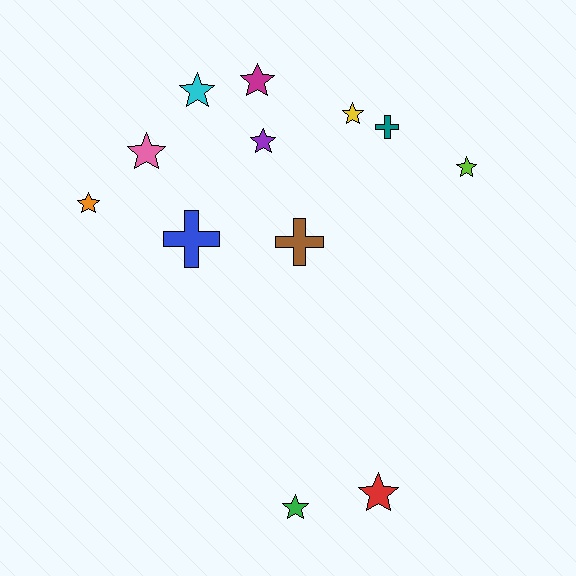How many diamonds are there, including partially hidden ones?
There are no diamonds.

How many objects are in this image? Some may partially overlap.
There are 12 objects.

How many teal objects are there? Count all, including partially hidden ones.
There is 1 teal object.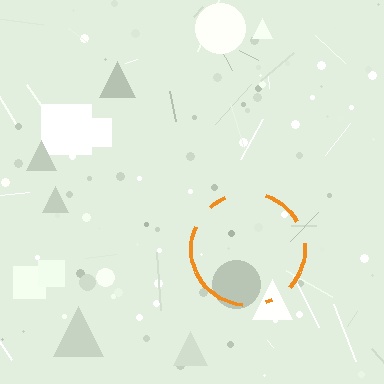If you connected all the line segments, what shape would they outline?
They would outline a circle.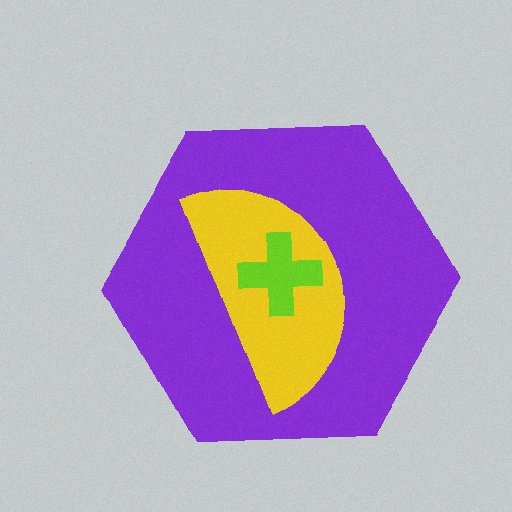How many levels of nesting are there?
3.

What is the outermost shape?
The purple hexagon.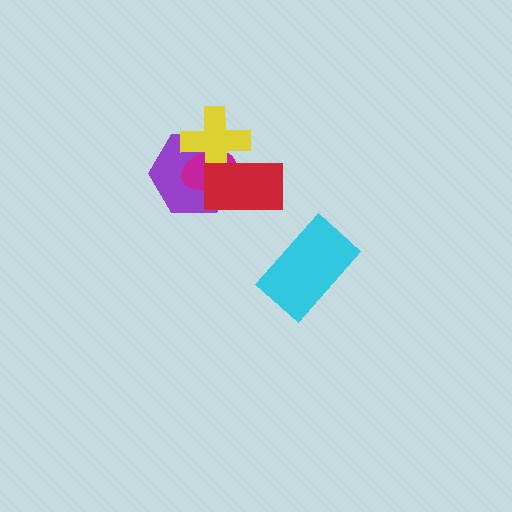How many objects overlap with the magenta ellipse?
3 objects overlap with the magenta ellipse.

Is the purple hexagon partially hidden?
Yes, it is partially covered by another shape.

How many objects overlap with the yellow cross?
3 objects overlap with the yellow cross.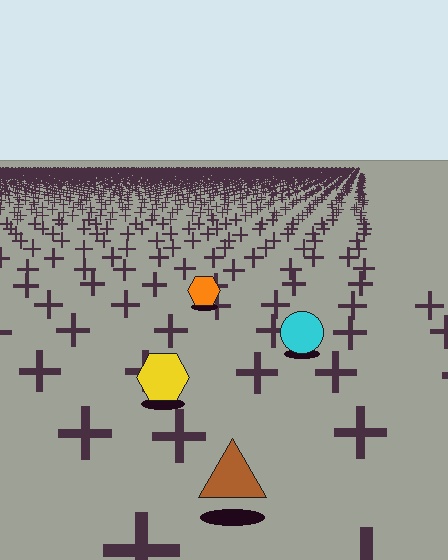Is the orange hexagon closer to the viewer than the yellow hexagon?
No. The yellow hexagon is closer — you can tell from the texture gradient: the ground texture is coarser near it.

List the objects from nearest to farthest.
From nearest to farthest: the brown triangle, the yellow hexagon, the cyan circle, the orange hexagon.